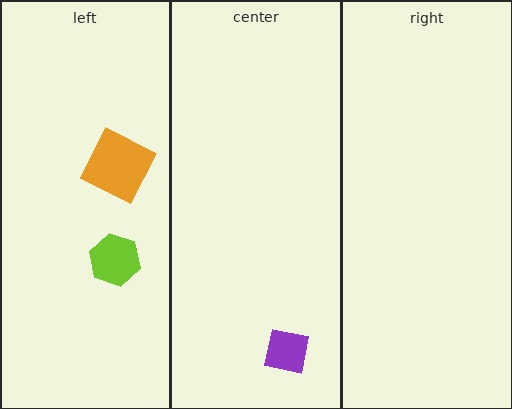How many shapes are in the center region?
1.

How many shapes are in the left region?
2.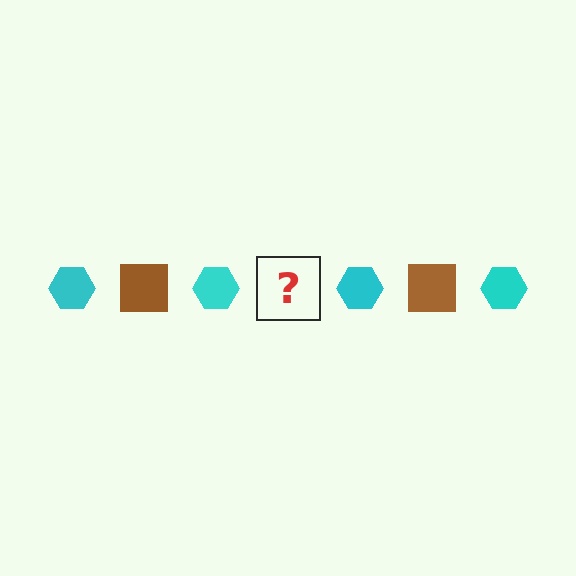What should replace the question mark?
The question mark should be replaced with a brown square.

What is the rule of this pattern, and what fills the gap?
The rule is that the pattern alternates between cyan hexagon and brown square. The gap should be filled with a brown square.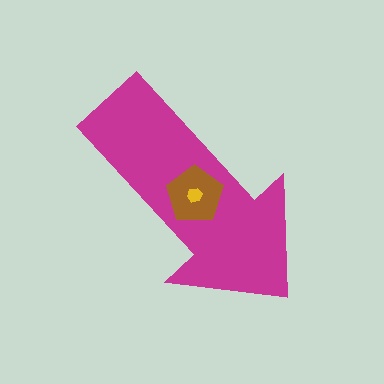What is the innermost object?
The yellow hexagon.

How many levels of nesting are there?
3.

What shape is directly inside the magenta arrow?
The brown pentagon.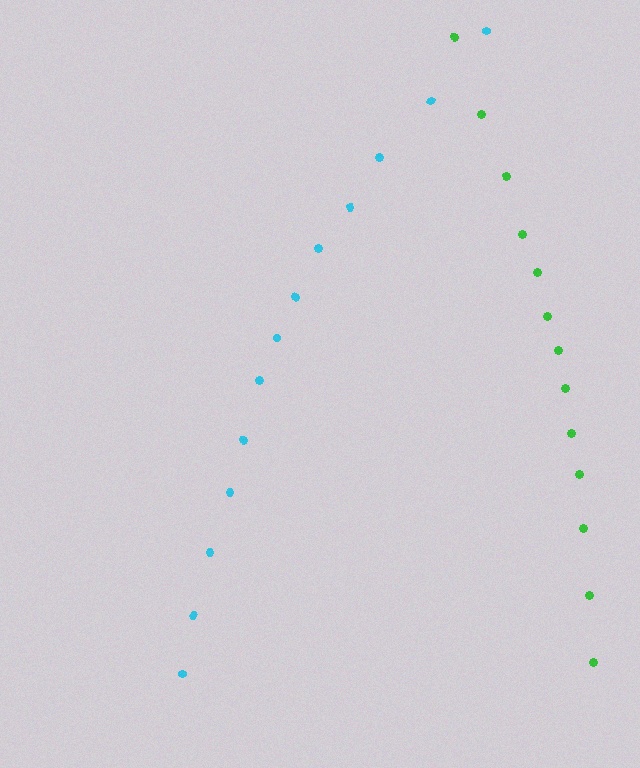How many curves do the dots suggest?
There are 2 distinct paths.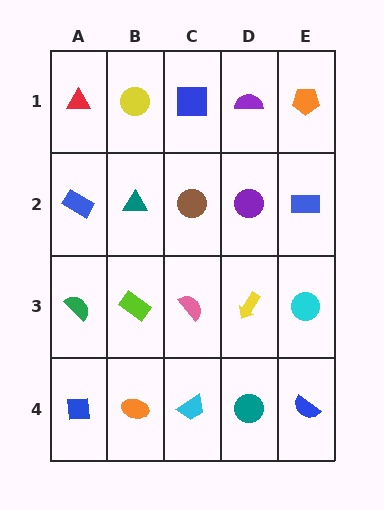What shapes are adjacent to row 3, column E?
A blue rectangle (row 2, column E), a blue semicircle (row 4, column E), a yellow arrow (row 3, column D).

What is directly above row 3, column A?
A blue rectangle.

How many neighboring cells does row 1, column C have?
3.